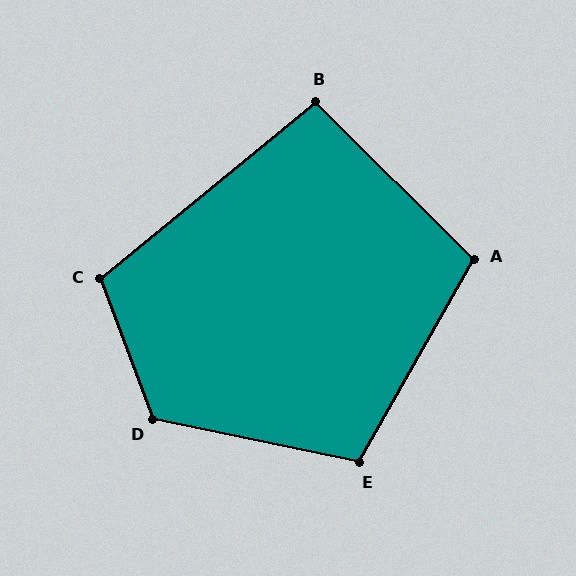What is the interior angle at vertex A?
Approximately 105 degrees (obtuse).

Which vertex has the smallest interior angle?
B, at approximately 96 degrees.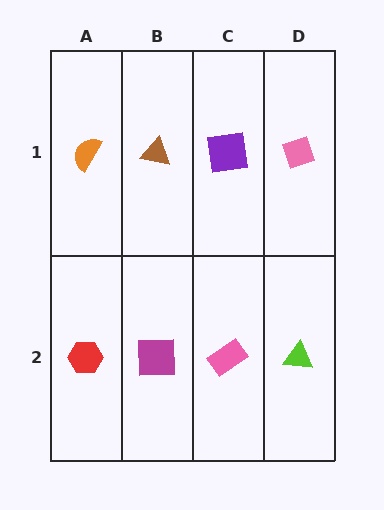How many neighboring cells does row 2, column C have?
3.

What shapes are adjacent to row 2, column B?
A brown triangle (row 1, column B), a red hexagon (row 2, column A), a pink rectangle (row 2, column C).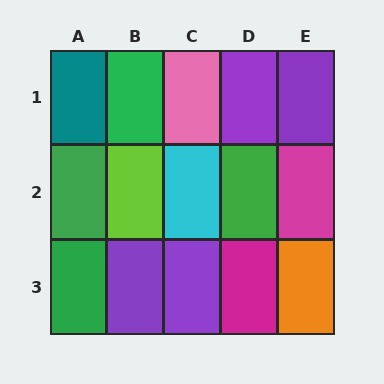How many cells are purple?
4 cells are purple.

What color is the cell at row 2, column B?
Lime.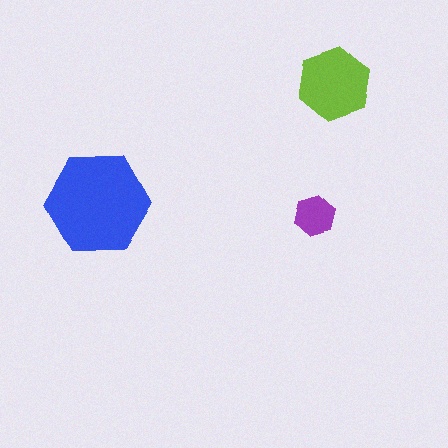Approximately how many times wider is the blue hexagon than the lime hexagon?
About 1.5 times wider.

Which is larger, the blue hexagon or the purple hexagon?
The blue one.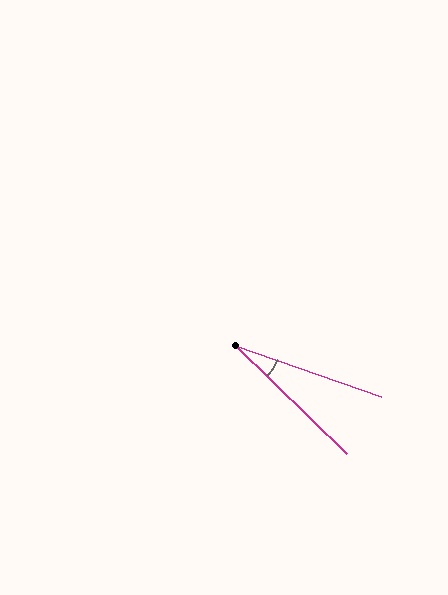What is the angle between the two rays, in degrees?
Approximately 25 degrees.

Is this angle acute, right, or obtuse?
It is acute.